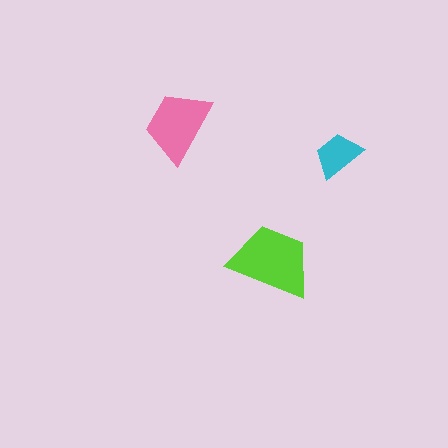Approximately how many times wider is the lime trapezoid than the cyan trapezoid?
About 1.5 times wider.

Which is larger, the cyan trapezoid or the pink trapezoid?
The pink one.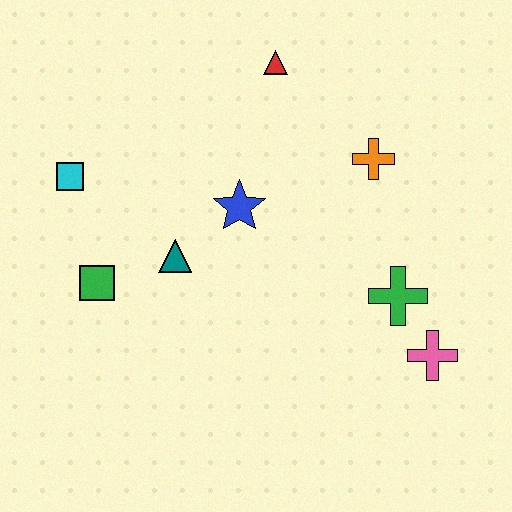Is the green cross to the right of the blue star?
Yes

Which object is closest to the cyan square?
The green square is closest to the cyan square.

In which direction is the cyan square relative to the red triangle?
The cyan square is to the left of the red triangle.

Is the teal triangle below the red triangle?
Yes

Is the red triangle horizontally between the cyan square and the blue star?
No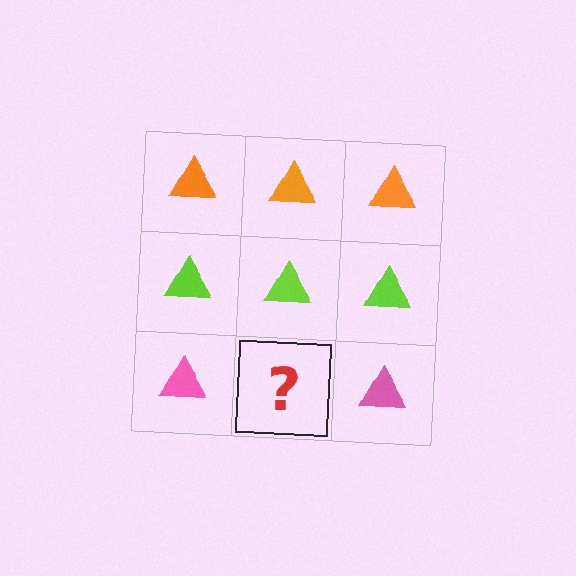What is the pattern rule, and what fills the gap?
The rule is that each row has a consistent color. The gap should be filled with a pink triangle.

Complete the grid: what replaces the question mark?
The question mark should be replaced with a pink triangle.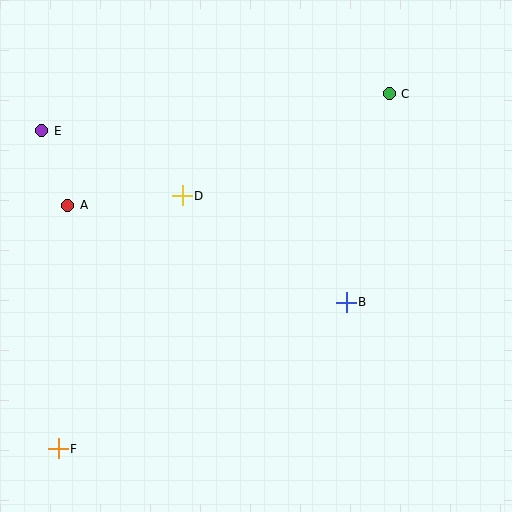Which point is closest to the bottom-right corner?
Point B is closest to the bottom-right corner.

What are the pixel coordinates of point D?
Point D is at (182, 196).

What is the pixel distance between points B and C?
The distance between B and C is 212 pixels.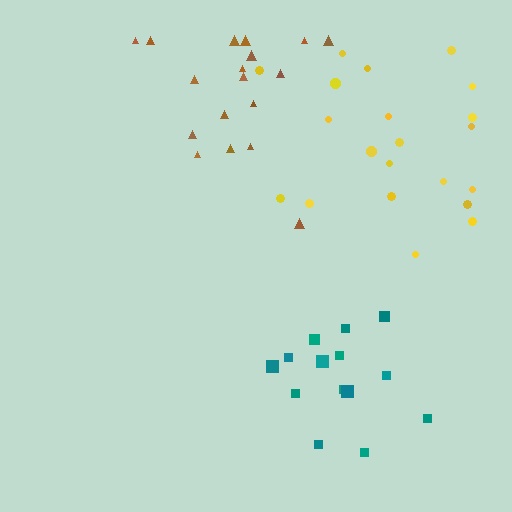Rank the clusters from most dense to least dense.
brown, teal, yellow.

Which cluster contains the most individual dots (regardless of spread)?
Yellow (21).